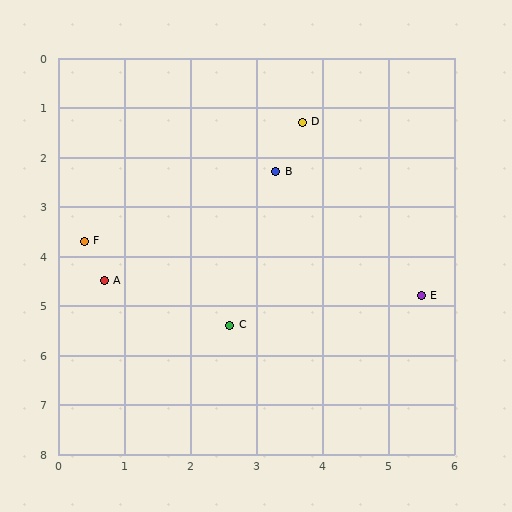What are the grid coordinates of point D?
Point D is at approximately (3.7, 1.3).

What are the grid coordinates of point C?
Point C is at approximately (2.6, 5.4).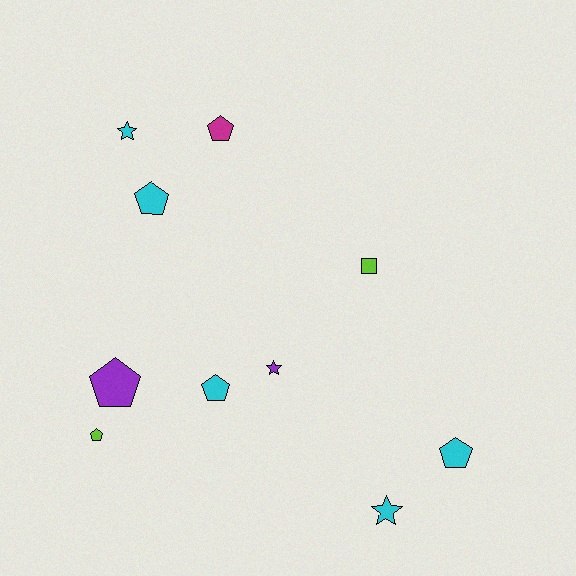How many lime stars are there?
There are no lime stars.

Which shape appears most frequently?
Pentagon, with 6 objects.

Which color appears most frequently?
Cyan, with 5 objects.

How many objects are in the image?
There are 10 objects.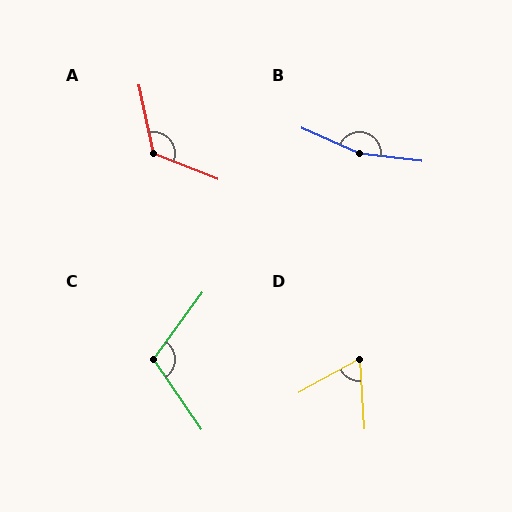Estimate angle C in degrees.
Approximately 109 degrees.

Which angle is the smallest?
D, at approximately 65 degrees.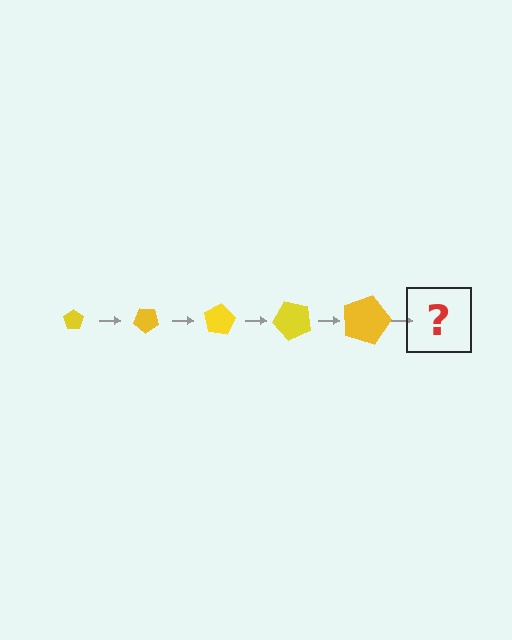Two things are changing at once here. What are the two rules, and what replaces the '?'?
The two rules are that the pentagon grows larger each step and it rotates 40 degrees each step. The '?' should be a pentagon, larger than the previous one and rotated 200 degrees from the start.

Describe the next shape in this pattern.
It should be a pentagon, larger than the previous one and rotated 200 degrees from the start.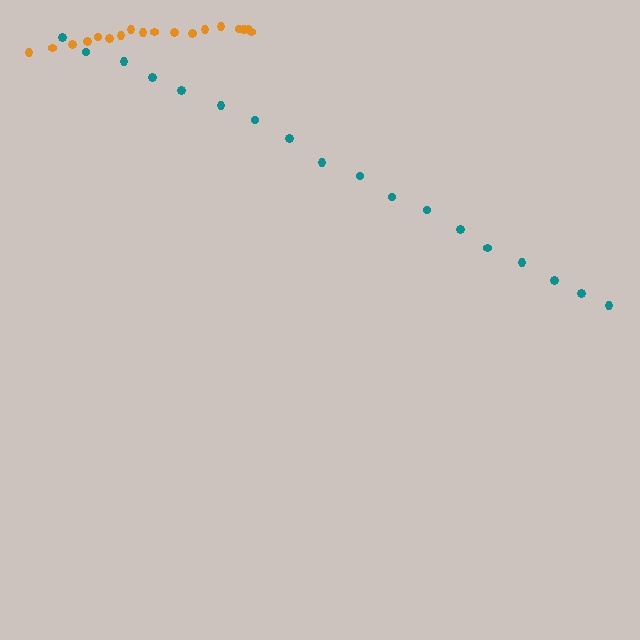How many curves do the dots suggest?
There are 2 distinct paths.